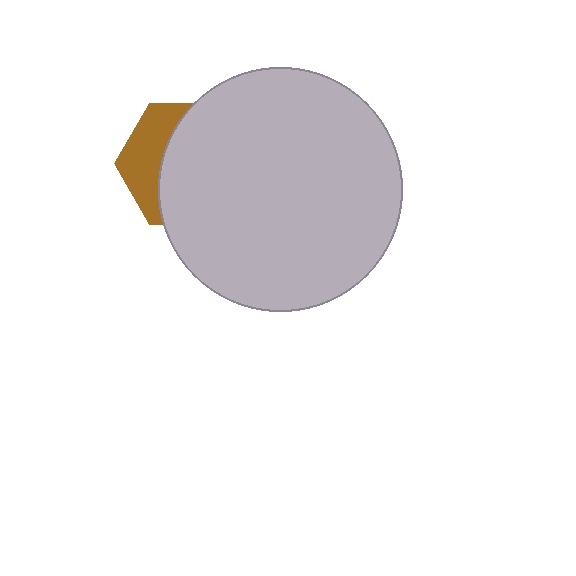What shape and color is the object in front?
The object in front is a light gray circle.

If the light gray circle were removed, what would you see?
You would see the complete brown hexagon.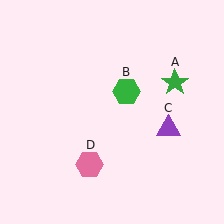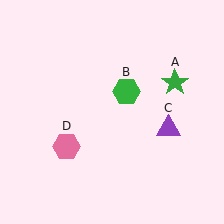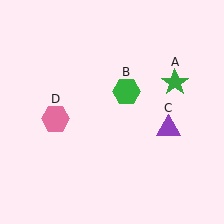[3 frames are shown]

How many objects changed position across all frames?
1 object changed position: pink hexagon (object D).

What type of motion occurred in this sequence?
The pink hexagon (object D) rotated clockwise around the center of the scene.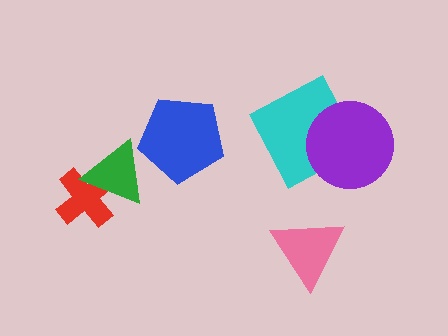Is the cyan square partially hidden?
Yes, it is partially covered by another shape.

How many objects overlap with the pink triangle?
0 objects overlap with the pink triangle.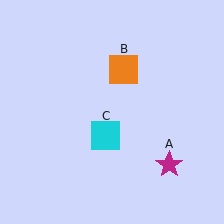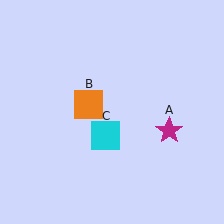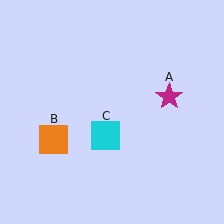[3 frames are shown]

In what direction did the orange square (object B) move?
The orange square (object B) moved down and to the left.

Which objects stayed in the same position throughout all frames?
Cyan square (object C) remained stationary.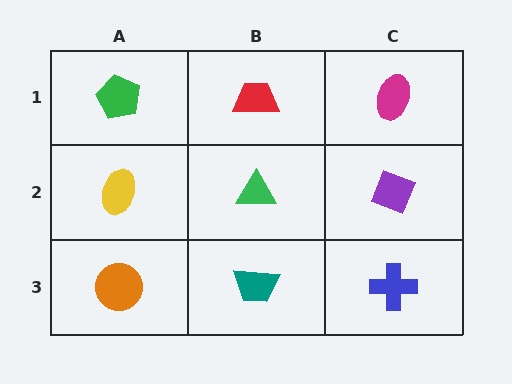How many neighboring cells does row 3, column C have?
2.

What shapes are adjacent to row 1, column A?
A yellow ellipse (row 2, column A), a red trapezoid (row 1, column B).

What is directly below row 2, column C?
A blue cross.